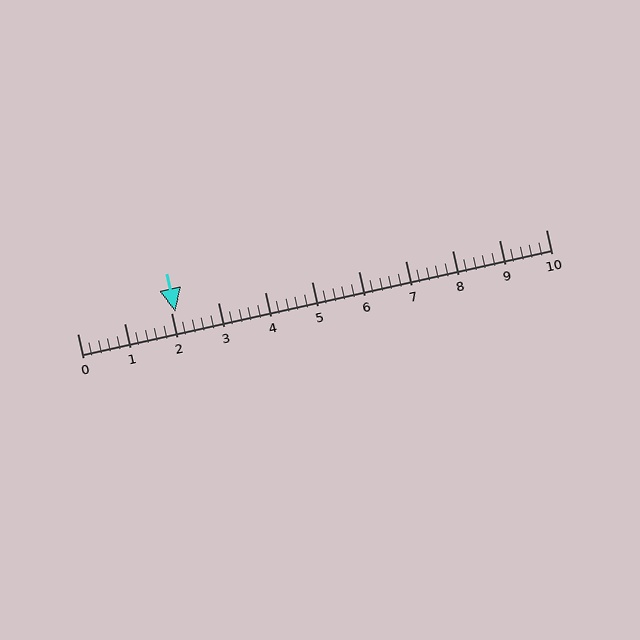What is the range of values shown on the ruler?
The ruler shows values from 0 to 10.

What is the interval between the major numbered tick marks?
The major tick marks are spaced 1 units apart.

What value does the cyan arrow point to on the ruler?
The cyan arrow points to approximately 2.1.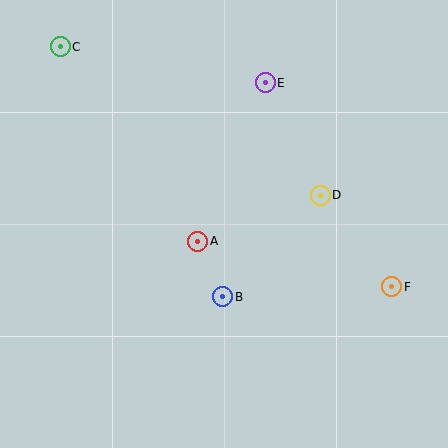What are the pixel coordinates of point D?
Point D is at (320, 195).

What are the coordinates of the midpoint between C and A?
The midpoint between C and A is at (129, 144).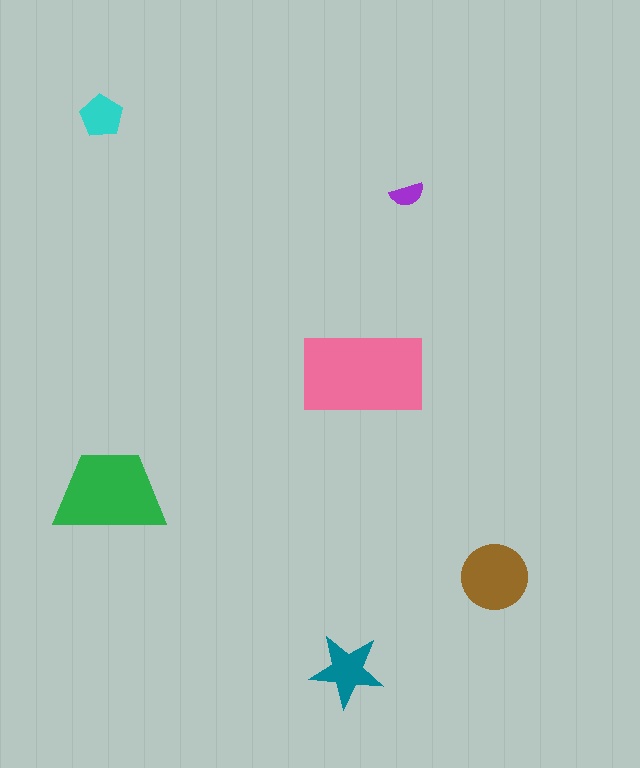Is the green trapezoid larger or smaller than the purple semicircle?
Larger.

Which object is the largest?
The pink rectangle.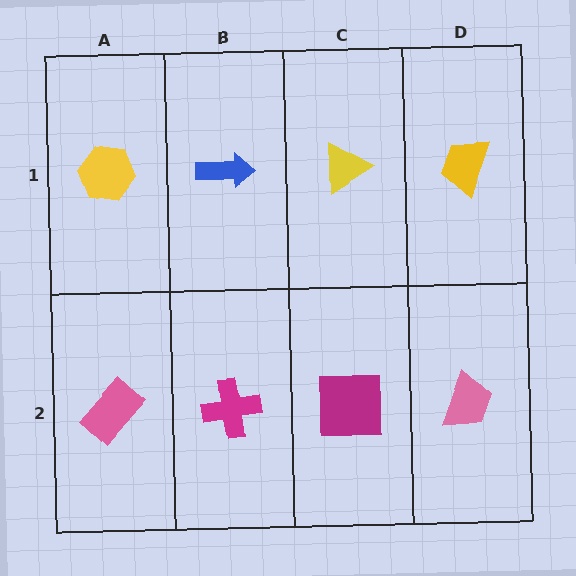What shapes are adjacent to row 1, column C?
A magenta square (row 2, column C), a blue arrow (row 1, column B), a yellow trapezoid (row 1, column D).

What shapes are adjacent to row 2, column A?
A yellow hexagon (row 1, column A), a magenta cross (row 2, column B).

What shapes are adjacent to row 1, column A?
A pink rectangle (row 2, column A), a blue arrow (row 1, column B).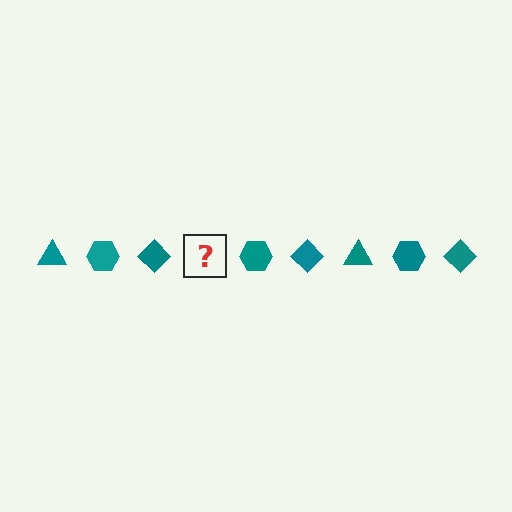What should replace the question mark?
The question mark should be replaced with a teal triangle.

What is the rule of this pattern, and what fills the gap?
The rule is that the pattern cycles through triangle, hexagon, diamond shapes in teal. The gap should be filled with a teal triangle.